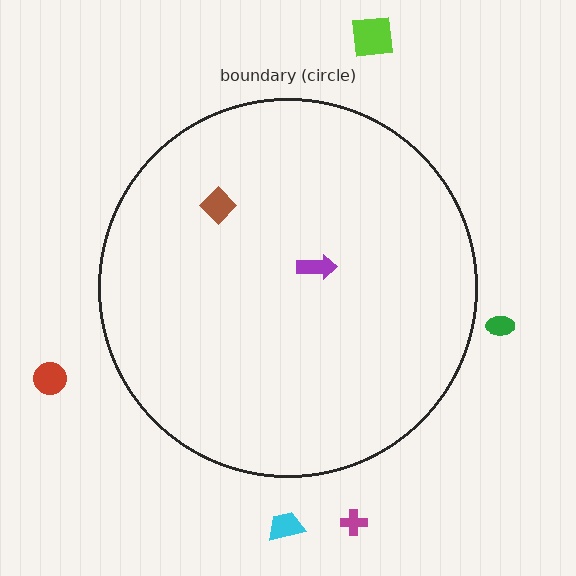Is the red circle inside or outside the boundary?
Outside.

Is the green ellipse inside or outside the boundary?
Outside.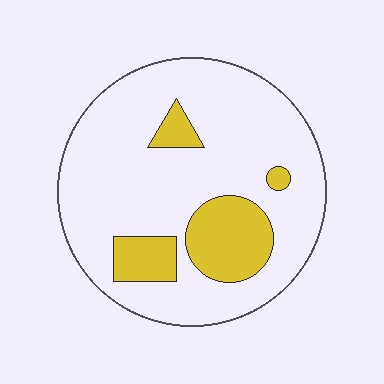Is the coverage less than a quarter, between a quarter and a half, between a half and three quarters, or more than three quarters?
Less than a quarter.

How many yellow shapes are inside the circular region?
4.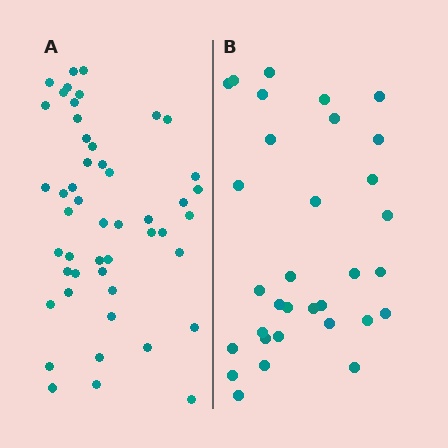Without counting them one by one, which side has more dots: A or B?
Region A (the left region) has more dots.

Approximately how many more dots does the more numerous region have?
Region A has approximately 15 more dots than region B.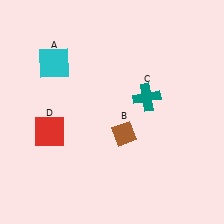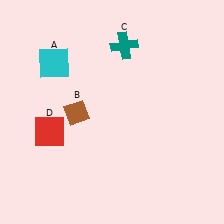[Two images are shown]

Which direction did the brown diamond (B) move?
The brown diamond (B) moved left.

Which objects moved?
The objects that moved are: the brown diamond (B), the teal cross (C).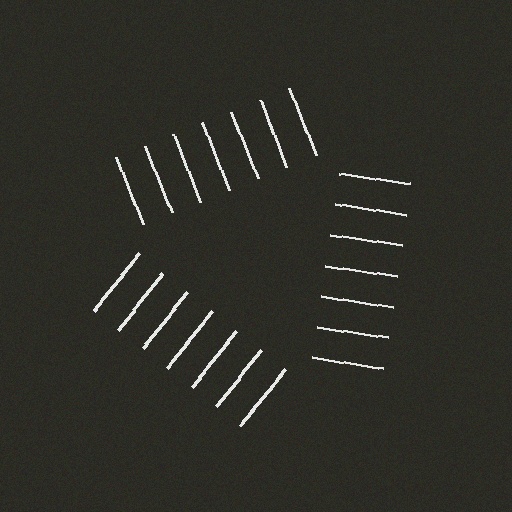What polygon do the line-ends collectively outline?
An illusory triangle — the line segments terminate on its edges but no continuous stroke is drawn.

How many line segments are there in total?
21 — 7 along each of the 3 edges.